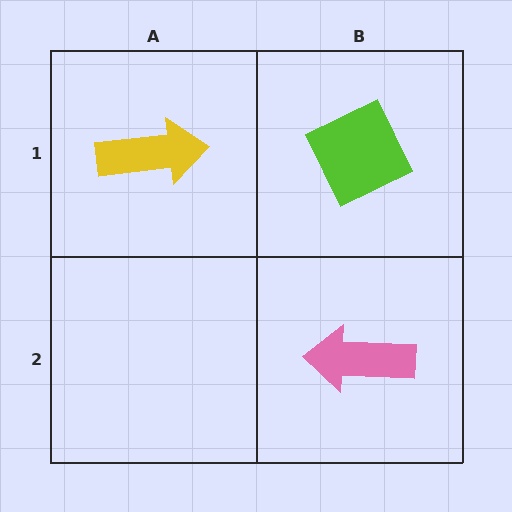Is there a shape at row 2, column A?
No, that cell is empty.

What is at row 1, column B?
A lime diamond.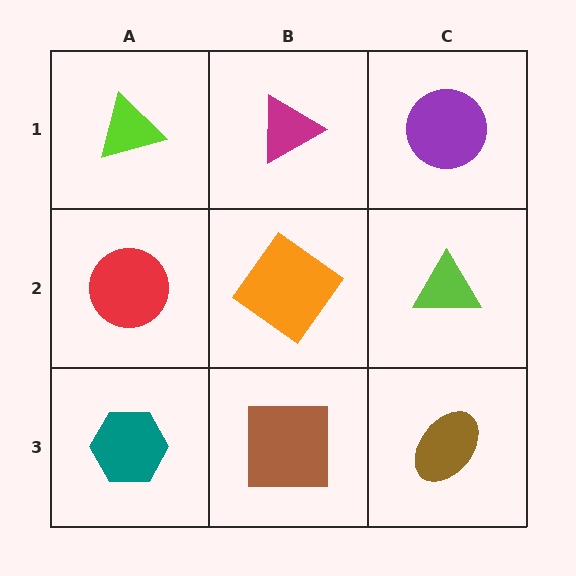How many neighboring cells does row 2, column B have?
4.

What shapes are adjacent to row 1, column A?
A red circle (row 2, column A), a magenta triangle (row 1, column B).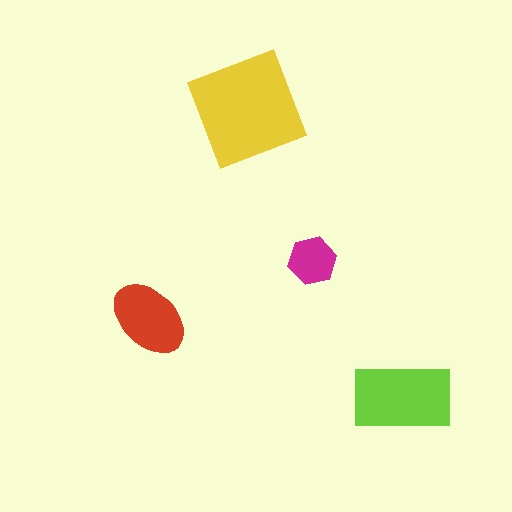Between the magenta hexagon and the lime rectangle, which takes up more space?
The lime rectangle.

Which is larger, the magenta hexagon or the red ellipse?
The red ellipse.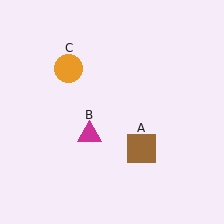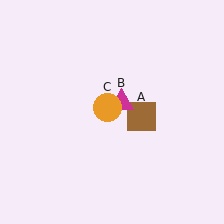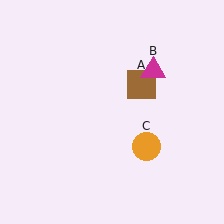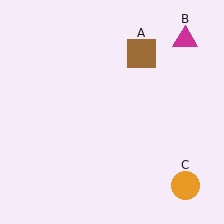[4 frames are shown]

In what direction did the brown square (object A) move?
The brown square (object A) moved up.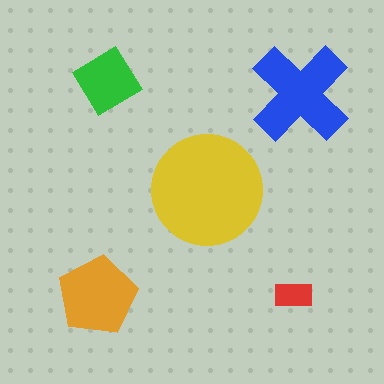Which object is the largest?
The yellow circle.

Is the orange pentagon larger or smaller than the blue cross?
Smaller.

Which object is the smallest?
The red rectangle.